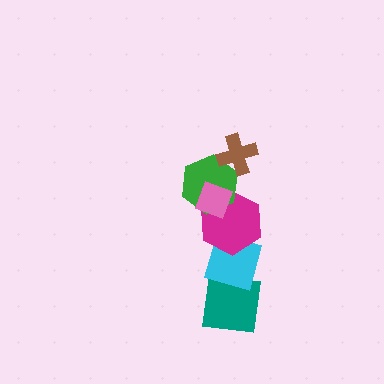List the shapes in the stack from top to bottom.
From top to bottom: the brown cross, the pink diamond, the green hexagon, the magenta hexagon, the cyan diamond, the teal square.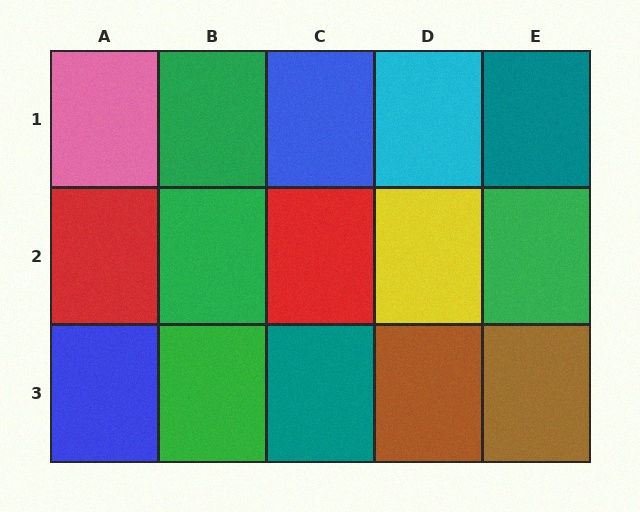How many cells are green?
4 cells are green.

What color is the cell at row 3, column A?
Blue.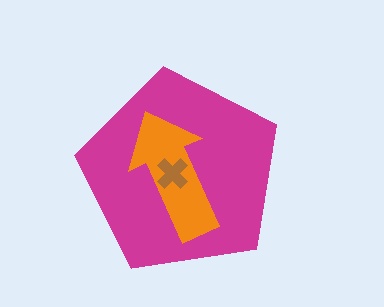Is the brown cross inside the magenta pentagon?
Yes.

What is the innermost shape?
The brown cross.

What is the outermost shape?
The magenta pentagon.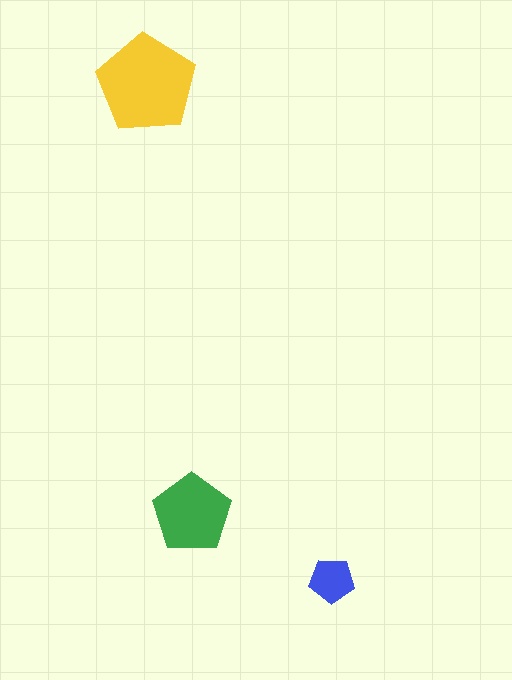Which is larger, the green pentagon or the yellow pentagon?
The yellow one.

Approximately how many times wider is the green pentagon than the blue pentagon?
About 1.5 times wider.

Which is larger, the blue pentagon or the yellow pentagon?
The yellow one.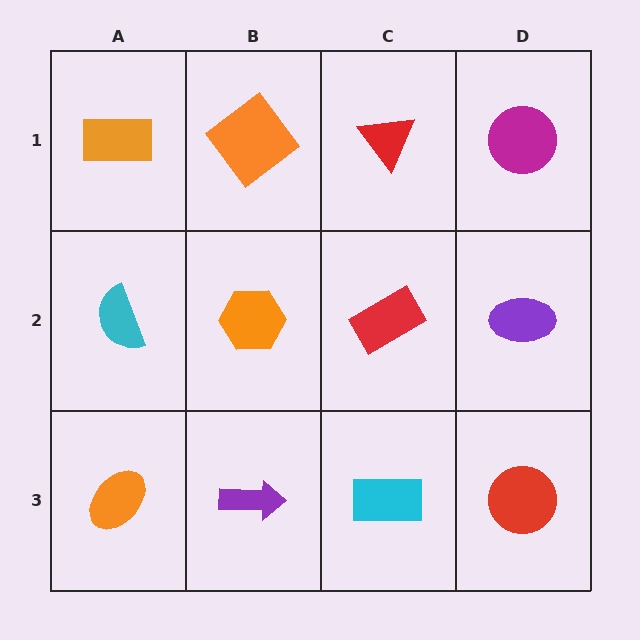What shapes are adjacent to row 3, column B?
An orange hexagon (row 2, column B), an orange ellipse (row 3, column A), a cyan rectangle (row 3, column C).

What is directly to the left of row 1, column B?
An orange rectangle.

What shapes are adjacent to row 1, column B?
An orange hexagon (row 2, column B), an orange rectangle (row 1, column A), a red triangle (row 1, column C).